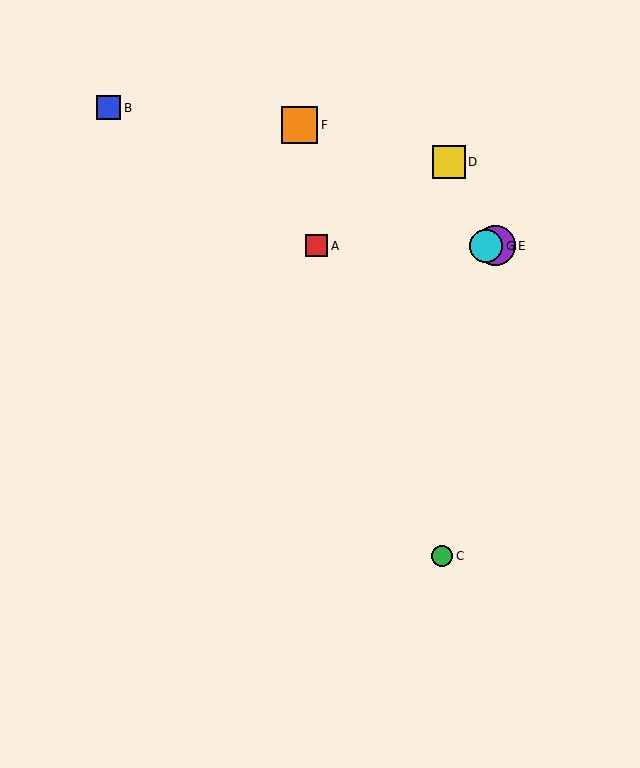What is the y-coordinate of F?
Object F is at y≈125.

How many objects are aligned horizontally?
3 objects (A, E, G) are aligned horizontally.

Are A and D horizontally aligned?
No, A is at y≈246 and D is at y≈162.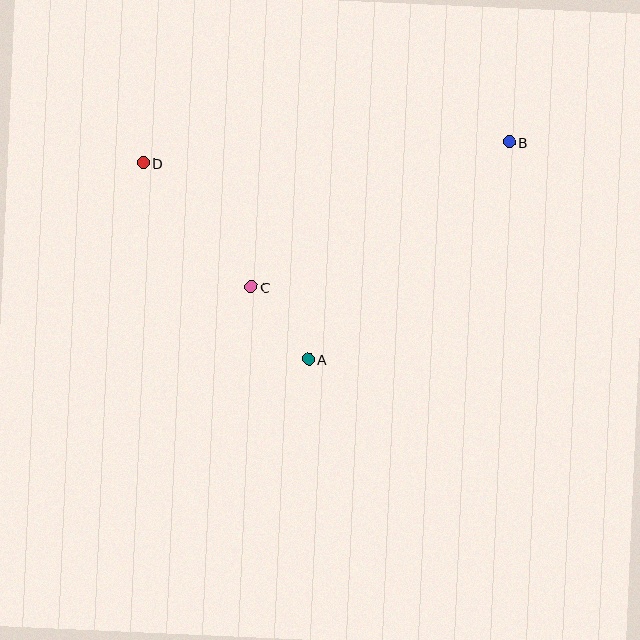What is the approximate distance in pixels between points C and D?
The distance between C and D is approximately 164 pixels.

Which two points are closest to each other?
Points A and C are closest to each other.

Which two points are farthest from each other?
Points B and D are farthest from each other.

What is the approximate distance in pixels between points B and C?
The distance between B and C is approximately 296 pixels.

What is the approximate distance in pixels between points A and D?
The distance between A and D is approximately 257 pixels.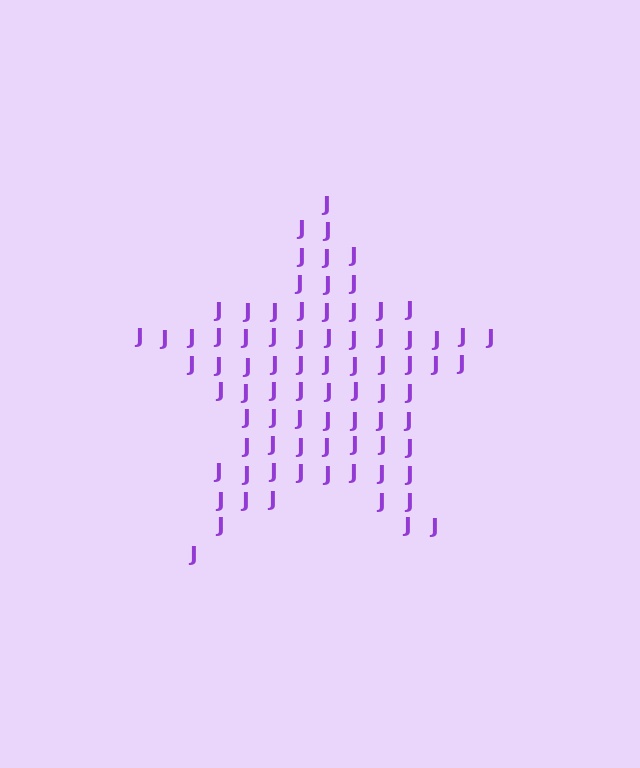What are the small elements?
The small elements are letter J's.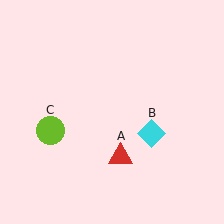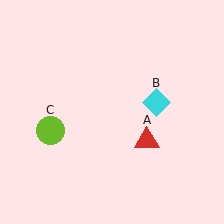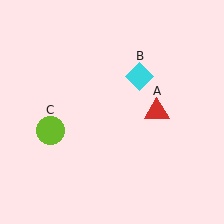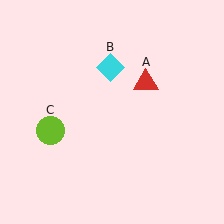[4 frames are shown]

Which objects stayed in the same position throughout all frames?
Lime circle (object C) remained stationary.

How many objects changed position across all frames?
2 objects changed position: red triangle (object A), cyan diamond (object B).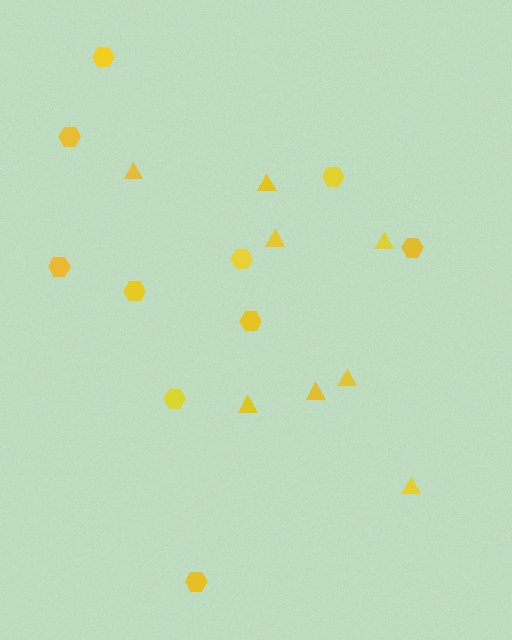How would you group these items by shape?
There are 2 groups: one group of triangles (8) and one group of hexagons (10).